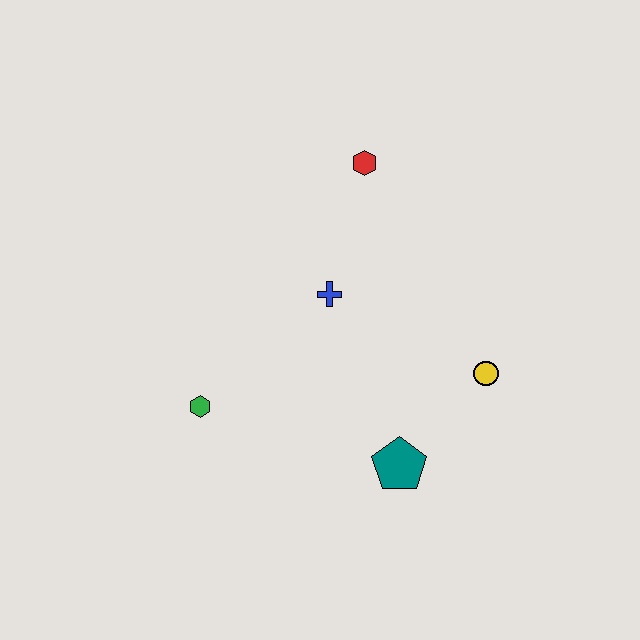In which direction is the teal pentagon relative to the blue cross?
The teal pentagon is below the blue cross.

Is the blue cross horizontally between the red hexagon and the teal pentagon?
No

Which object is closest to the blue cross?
The red hexagon is closest to the blue cross.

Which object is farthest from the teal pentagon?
The red hexagon is farthest from the teal pentagon.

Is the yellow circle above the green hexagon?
Yes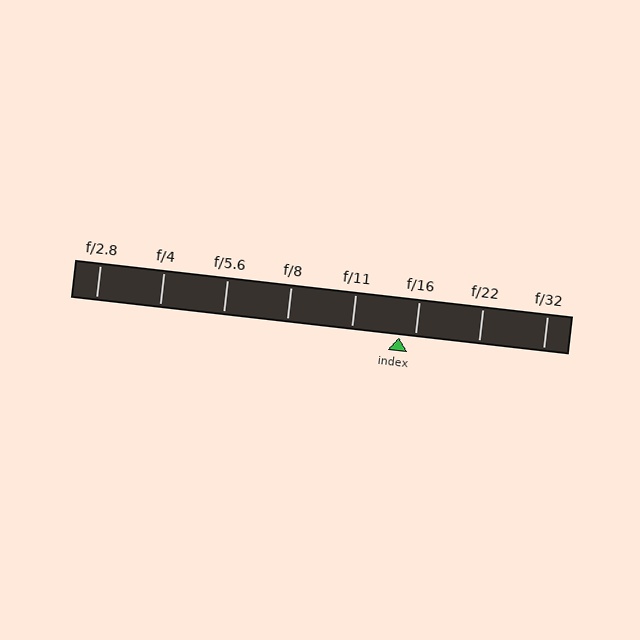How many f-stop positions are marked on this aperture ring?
There are 8 f-stop positions marked.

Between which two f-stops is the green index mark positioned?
The index mark is between f/11 and f/16.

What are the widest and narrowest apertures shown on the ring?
The widest aperture shown is f/2.8 and the narrowest is f/32.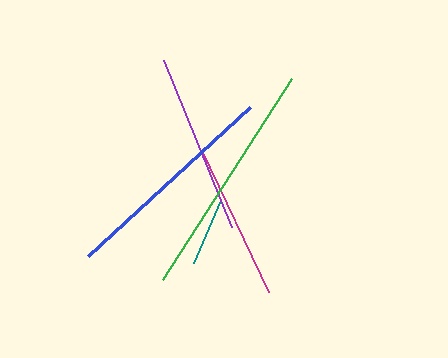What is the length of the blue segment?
The blue segment is approximately 221 pixels long.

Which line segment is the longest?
The green line is the longest at approximately 239 pixels.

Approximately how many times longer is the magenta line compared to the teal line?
The magenta line is approximately 2.3 times the length of the teal line.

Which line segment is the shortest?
The teal line is the shortest at approximately 69 pixels.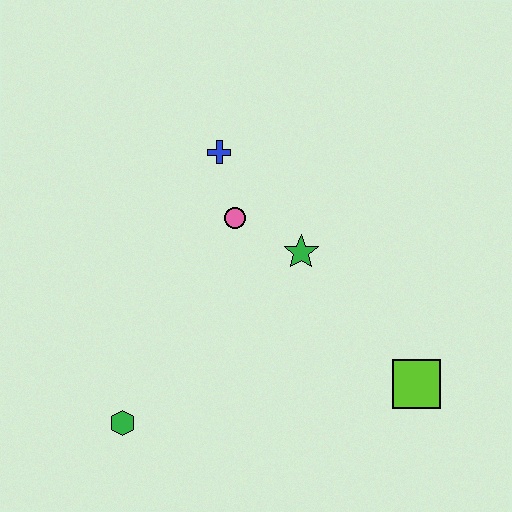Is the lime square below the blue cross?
Yes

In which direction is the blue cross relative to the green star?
The blue cross is above the green star.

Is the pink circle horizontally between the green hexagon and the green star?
Yes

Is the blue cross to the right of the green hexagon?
Yes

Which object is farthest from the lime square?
The blue cross is farthest from the lime square.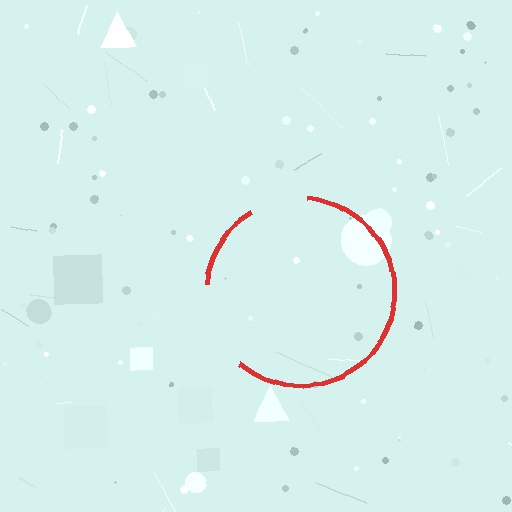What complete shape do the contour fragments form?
The contour fragments form a circle.